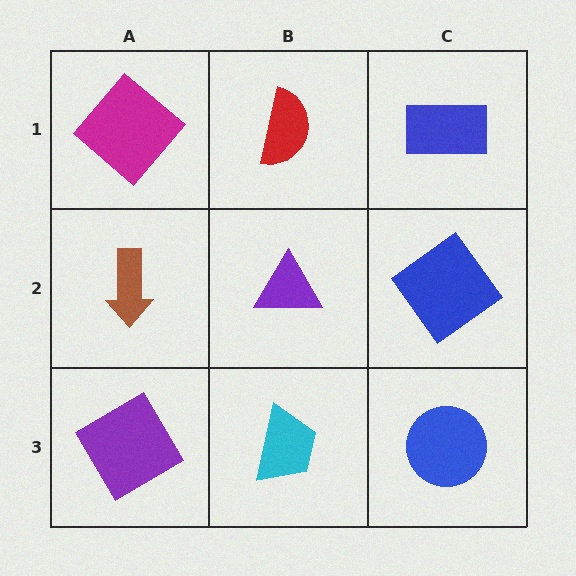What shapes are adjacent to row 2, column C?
A blue rectangle (row 1, column C), a blue circle (row 3, column C), a purple triangle (row 2, column B).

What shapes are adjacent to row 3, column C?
A blue diamond (row 2, column C), a cyan trapezoid (row 3, column B).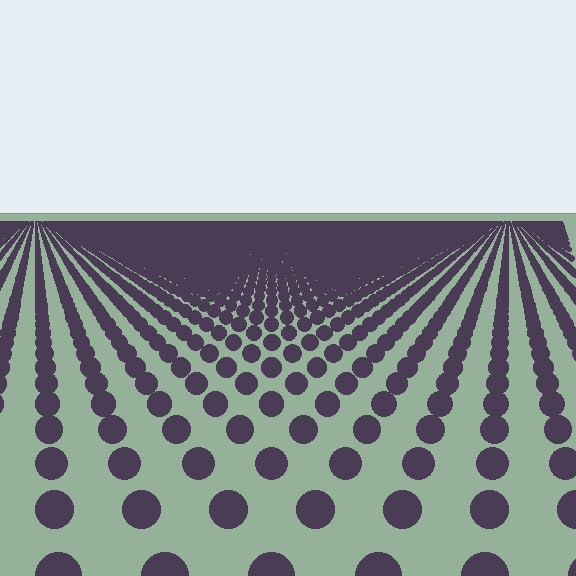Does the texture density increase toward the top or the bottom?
Density increases toward the top.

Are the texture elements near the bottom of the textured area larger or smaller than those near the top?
Larger. Near the bottom, elements are closer to the viewer and appear at a bigger on-screen size.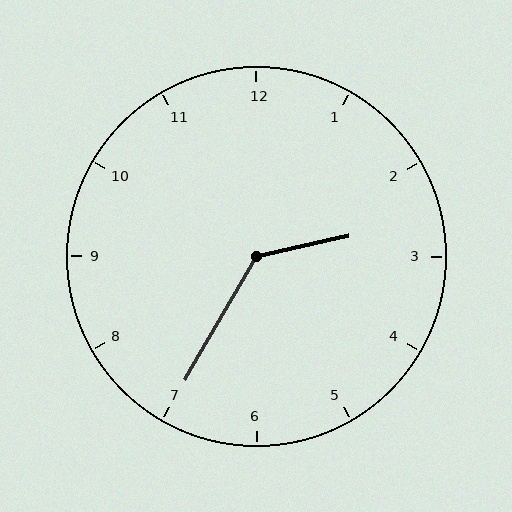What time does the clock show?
2:35.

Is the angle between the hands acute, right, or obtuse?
It is obtuse.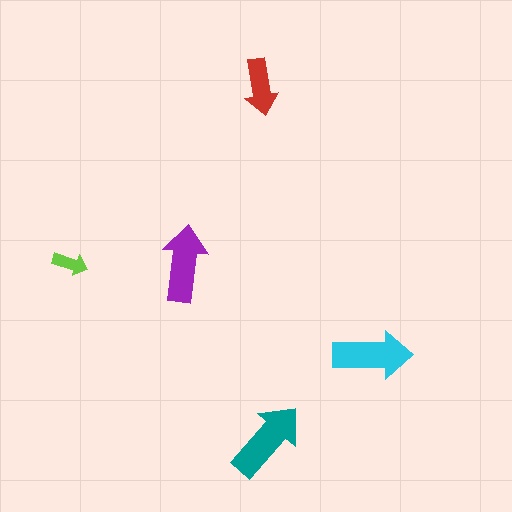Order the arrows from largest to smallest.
the teal one, the cyan one, the purple one, the red one, the lime one.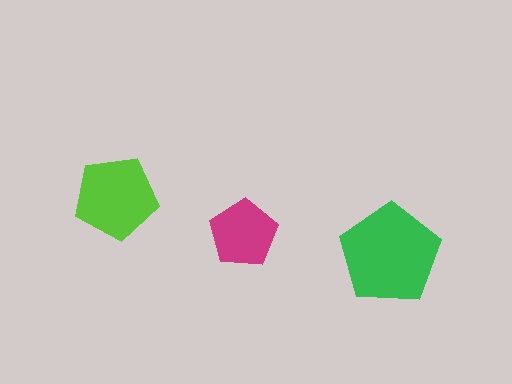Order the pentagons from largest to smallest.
the green one, the lime one, the magenta one.